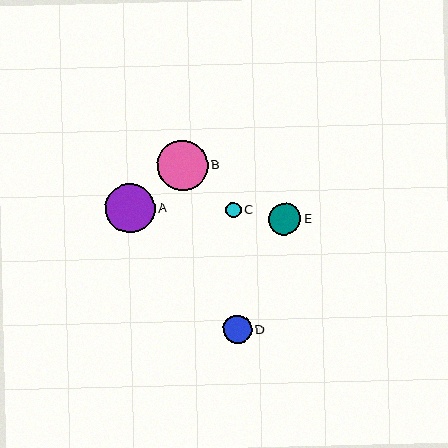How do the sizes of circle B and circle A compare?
Circle B and circle A are approximately the same size.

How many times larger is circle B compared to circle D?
Circle B is approximately 1.8 times the size of circle D.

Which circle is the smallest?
Circle C is the smallest with a size of approximately 15 pixels.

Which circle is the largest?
Circle B is the largest with a size of approximately 50 pixels.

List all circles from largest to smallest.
From largest to smallest: B, A, E, D, C.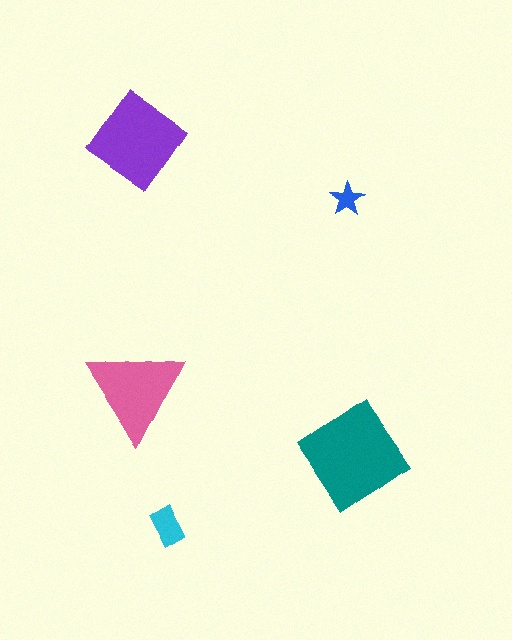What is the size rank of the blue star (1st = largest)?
5th.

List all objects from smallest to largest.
The blue star, the cyan rectangle, the pink triangle, the purple diamond, the teal diamond.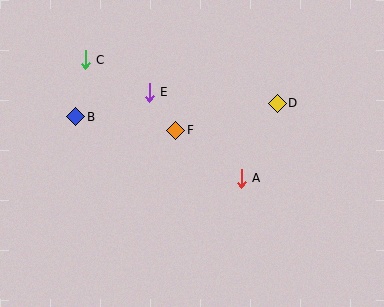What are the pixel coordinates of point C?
Point C is at (85, 60).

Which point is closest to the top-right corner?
Point D is closest to the top-right corner.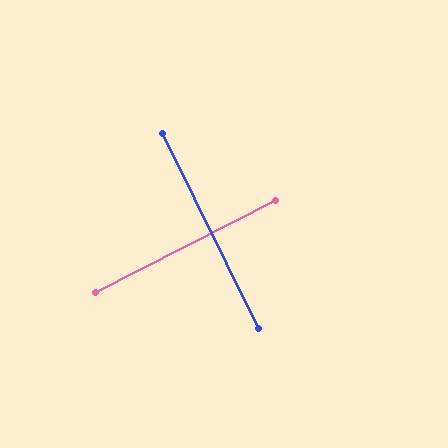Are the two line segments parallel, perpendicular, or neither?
Perpendicular — they meet at approximately 89°.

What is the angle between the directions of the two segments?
Approximately 89 degrees.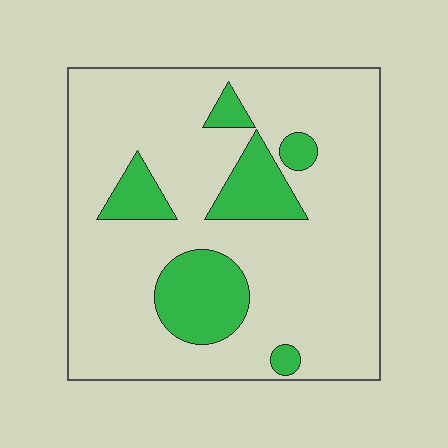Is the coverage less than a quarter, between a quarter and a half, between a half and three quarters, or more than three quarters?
Less than a quarter.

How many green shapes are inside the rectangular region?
6.